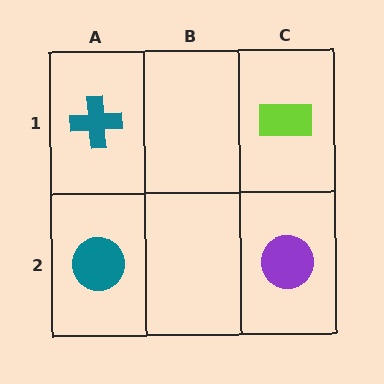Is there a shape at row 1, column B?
No, that cell is empty.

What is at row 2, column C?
A purple circle.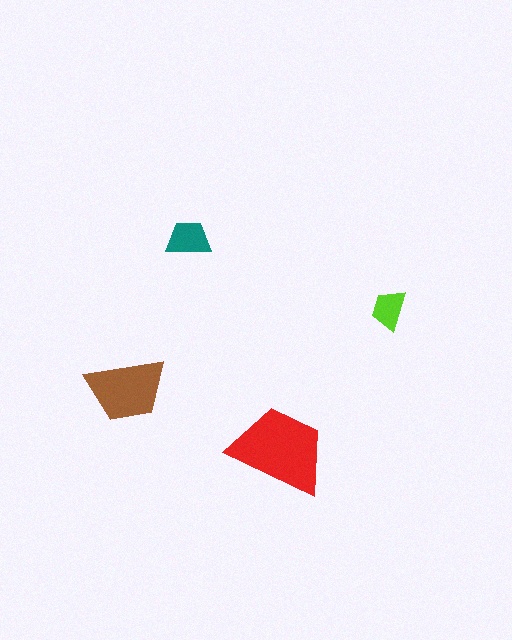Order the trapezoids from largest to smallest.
the red one, the brown one, the teal one, the lime one.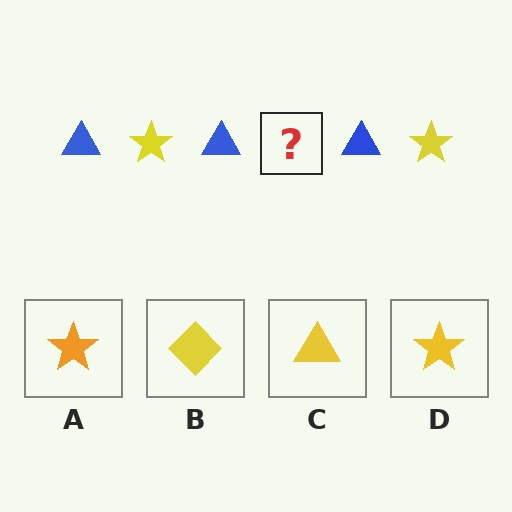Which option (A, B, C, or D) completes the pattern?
D.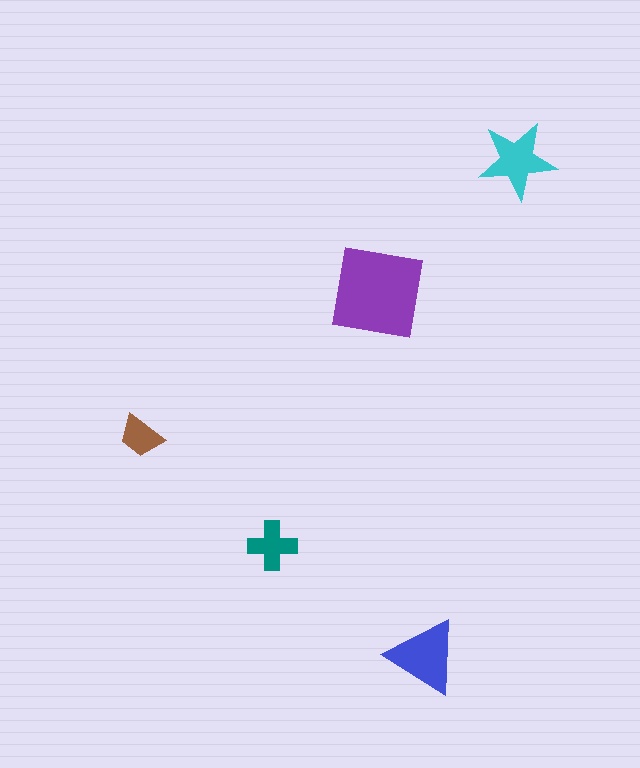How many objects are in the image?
There are 5 objects in the image.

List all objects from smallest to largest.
The brown trapezoid, the teal cross, the cyan star, the blue triangle, the purple square.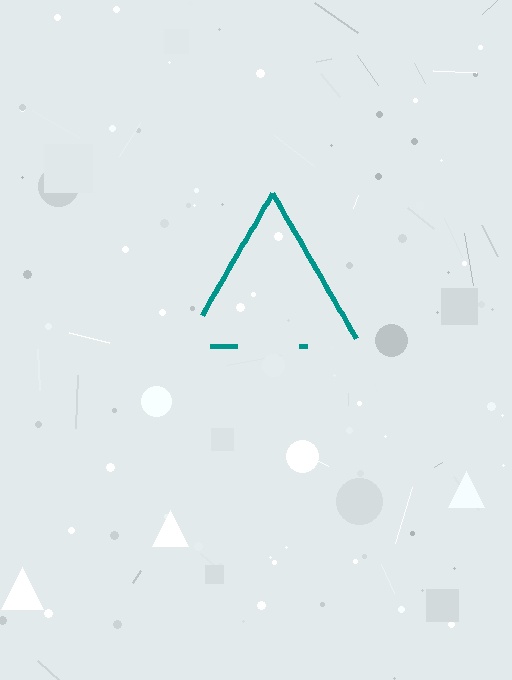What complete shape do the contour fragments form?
The contour fragments form a triangle.